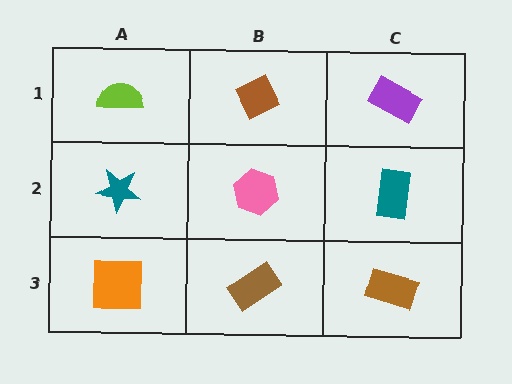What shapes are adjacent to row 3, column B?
A pink hexagon (row 2, column B), an orange square (row 3, column A), a brown rectangle (row 3, column C).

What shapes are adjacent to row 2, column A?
A lime semicircle (row 1, column A), an orange square (row 3, column A), a pink hexagon (row 2, column B).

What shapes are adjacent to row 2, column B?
A brown diamond (row 1, column B), a brown rectangle (row 3, column B), a teal star (row 2, column A), a teal rectangle (row 2, column C).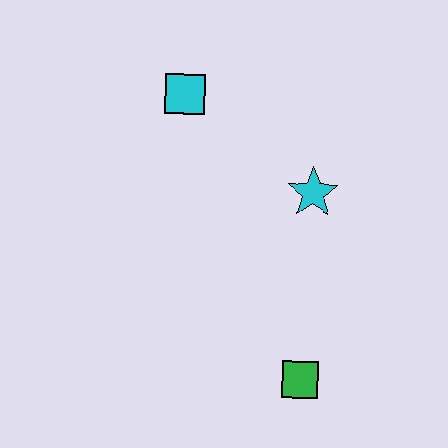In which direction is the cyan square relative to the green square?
The cyan square is above the green square.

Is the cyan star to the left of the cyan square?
No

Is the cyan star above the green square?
Yes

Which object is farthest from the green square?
The cyan square is farthest from the green square.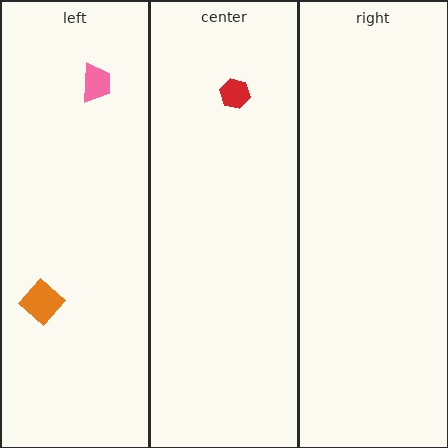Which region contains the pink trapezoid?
The left region.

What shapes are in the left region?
The pink trapezoid, the orange diamond.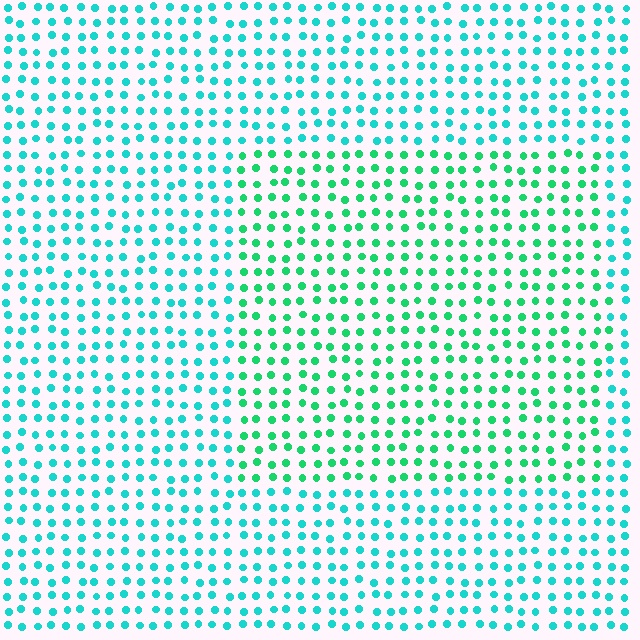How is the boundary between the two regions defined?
The boundary is defined purely by a slight shift in hue (about 31 degrees). Spacing, size, and orientation are identical on both sides.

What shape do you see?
I see a rectangle.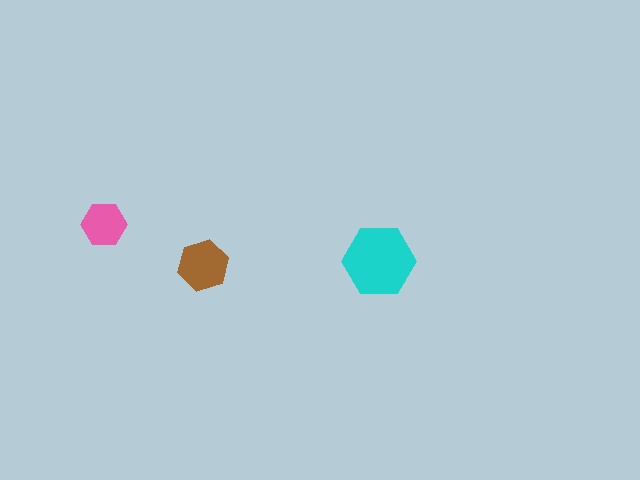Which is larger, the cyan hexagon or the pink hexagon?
The cyan one.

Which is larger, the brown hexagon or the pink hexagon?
The brown one.